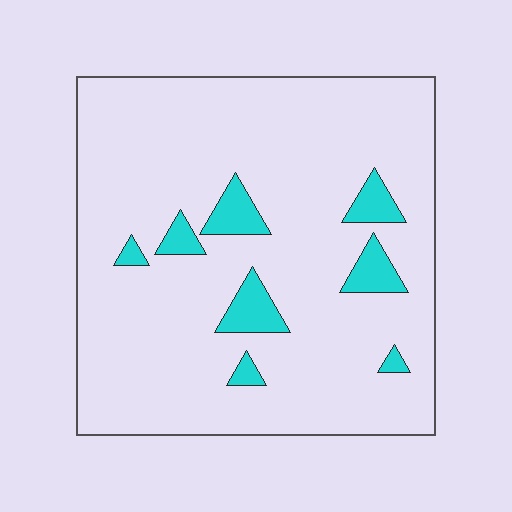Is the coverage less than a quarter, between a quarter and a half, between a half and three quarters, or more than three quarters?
Less than a quarter.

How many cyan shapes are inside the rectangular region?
8.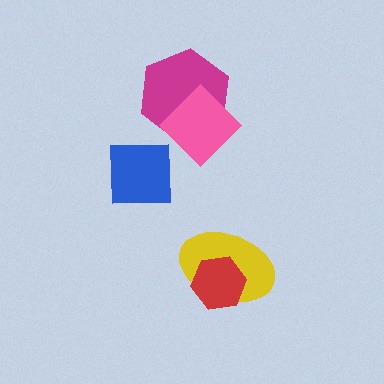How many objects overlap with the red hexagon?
1 object overlaps with the red hexagon.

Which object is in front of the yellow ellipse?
The red hexagon is in front of the yellow ellipse.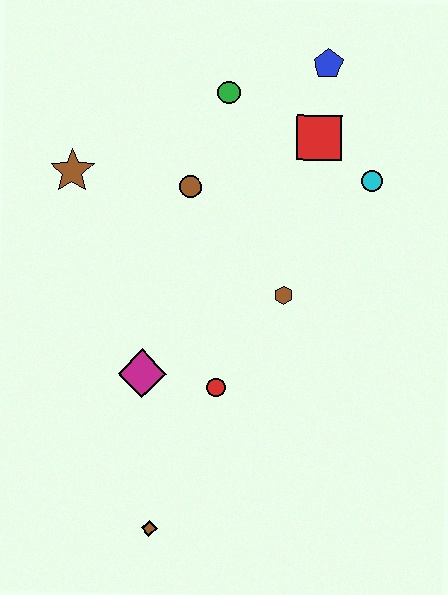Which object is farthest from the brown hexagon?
The brown diamond is farthest from the brown hexagon.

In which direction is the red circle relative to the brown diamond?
The red circle is above the brown diamond.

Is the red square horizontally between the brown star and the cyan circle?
Yes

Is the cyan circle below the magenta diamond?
No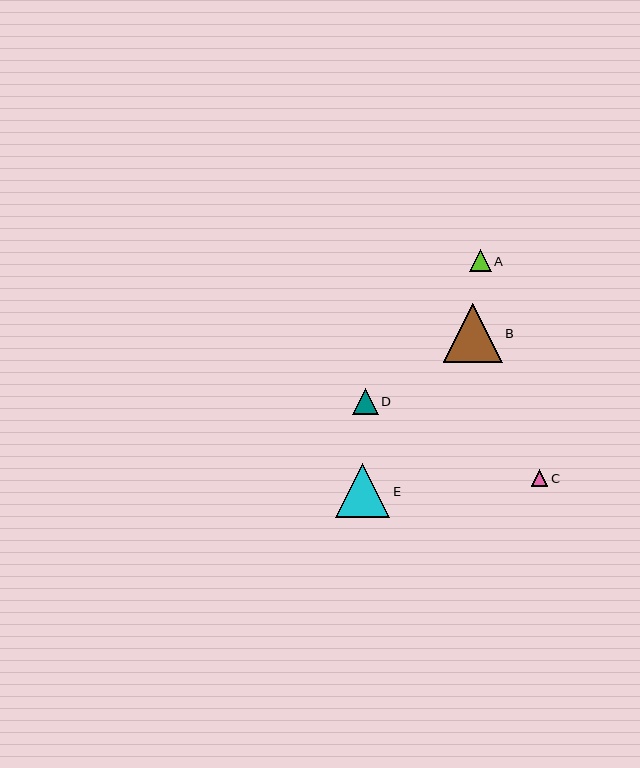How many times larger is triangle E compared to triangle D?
Triangle E is approximately 2.1 times the size of triangle D.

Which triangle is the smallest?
Triangle C is the smallest with a size of approximately 17 pixels.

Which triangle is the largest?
Triangle B is the largest with a size of approximately 59 pixels.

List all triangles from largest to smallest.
From largest to smallest: B, E, D, A, C.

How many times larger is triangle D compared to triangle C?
Triangle D is approximately 1.5 times the size of triangle C.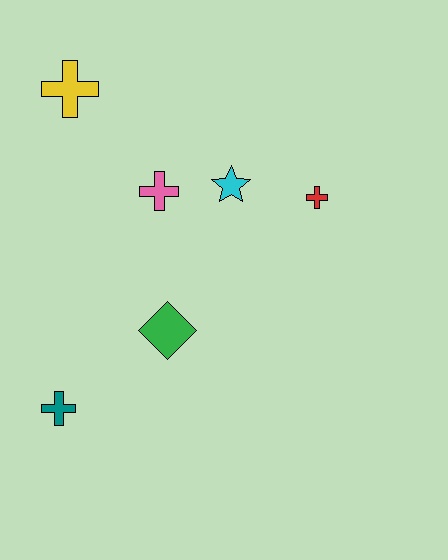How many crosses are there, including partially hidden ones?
There are 4 crosses.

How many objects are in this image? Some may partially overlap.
There are 6 objects.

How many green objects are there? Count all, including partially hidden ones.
There is 1 green object.